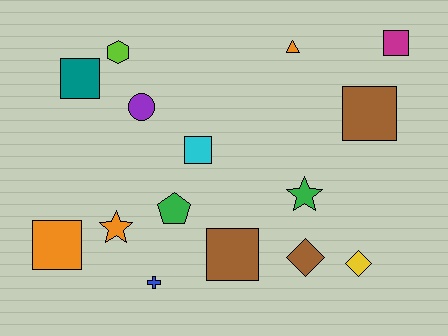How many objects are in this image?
There are 15 objects.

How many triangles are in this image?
There is 1 triangle.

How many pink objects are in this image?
There are no pink objects.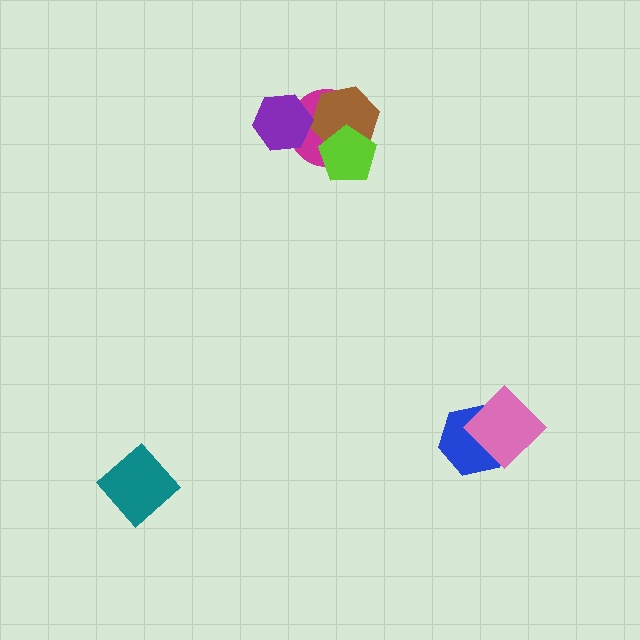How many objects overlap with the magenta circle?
3 objects overlap with the magenta circle.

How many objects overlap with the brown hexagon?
2 objects overlap with the brown hexagon.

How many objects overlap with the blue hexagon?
1 object overlaps with the blue hexagon.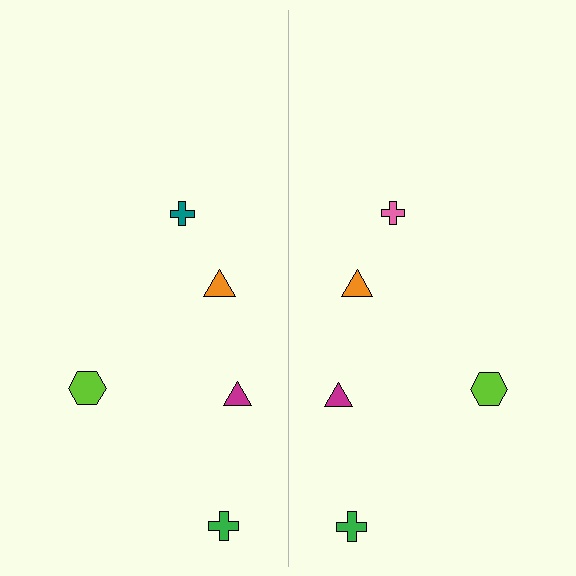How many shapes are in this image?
There are 10 shapes in this image.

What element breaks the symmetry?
The pink cross on the right side breaks the symmetry — its mirror counterpart is teal.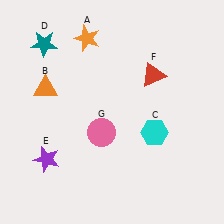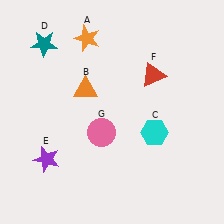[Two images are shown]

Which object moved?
The orange triangle (B) moved right.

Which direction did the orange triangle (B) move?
The orange triangle (B) moved right.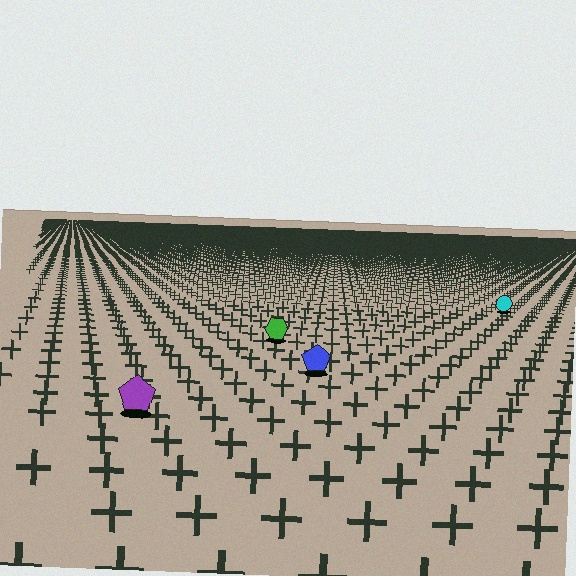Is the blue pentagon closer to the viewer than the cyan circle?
Yes. The blue pentagon is closer — you can tell from the texture gradient: the ground texture is coarser near it.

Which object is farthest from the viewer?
The cyan circle is farthest from the viewer. It appears smaller and the ground texture around it is denser.